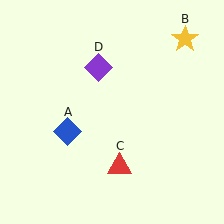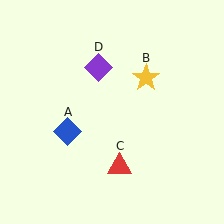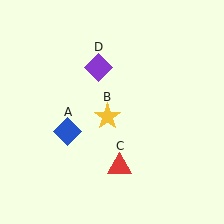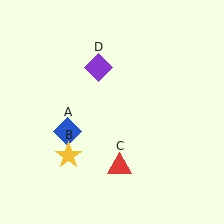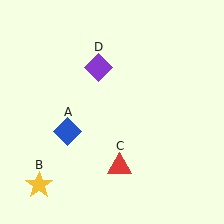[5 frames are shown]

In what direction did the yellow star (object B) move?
The yellow star (object B) moved down and to the left.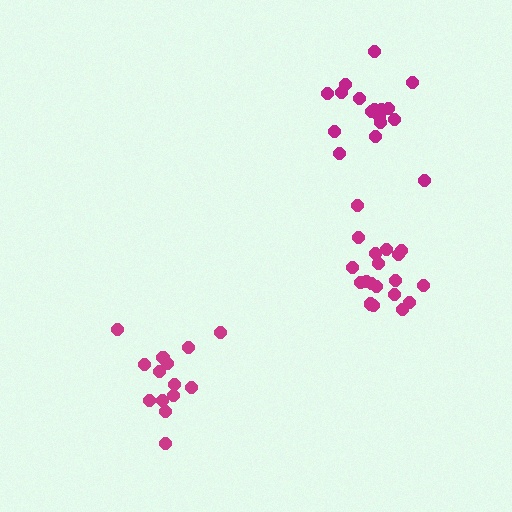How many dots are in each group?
Group 1: 17 dots, Group 2: 19 dots, Group 3: 14 dots (50 total).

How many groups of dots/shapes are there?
There are 3 groups.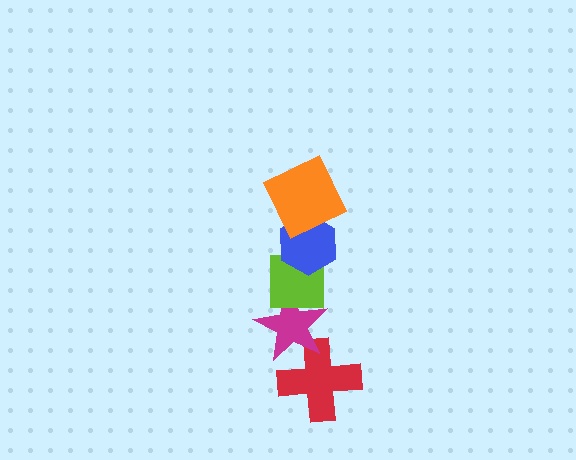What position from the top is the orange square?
The orange square is 1st from the top.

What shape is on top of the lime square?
The blue hexagon is on top of the lime square.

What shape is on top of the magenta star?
The lime square is on top of the magenta star.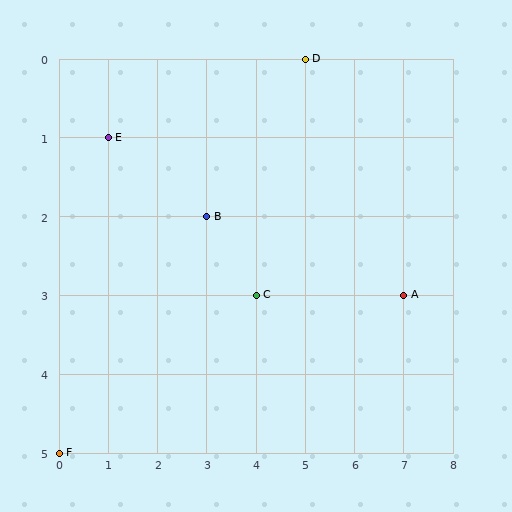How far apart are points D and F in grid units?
Points D and F are 5 columns and 5 rows apart (about 7.1 grid units diagonally).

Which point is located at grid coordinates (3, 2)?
Point B is at (3, 2).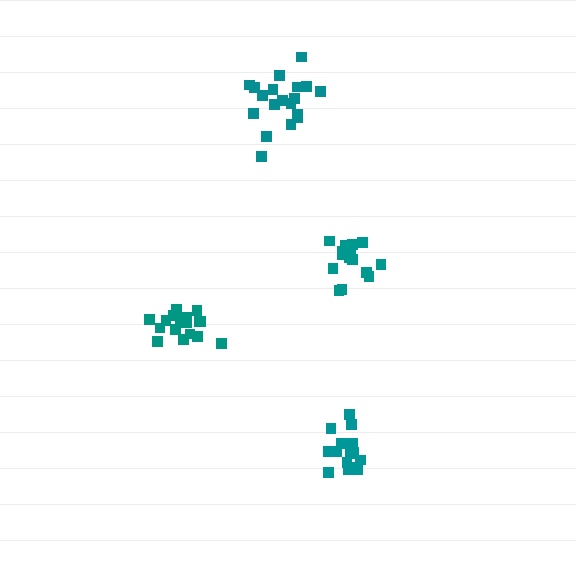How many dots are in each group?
Group 1: 18 dots, Group 2: 20 dots, Group 3: 15 dots, Group 4: 16 dots (69 total).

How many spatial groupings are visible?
There are 4 spatial groupings.